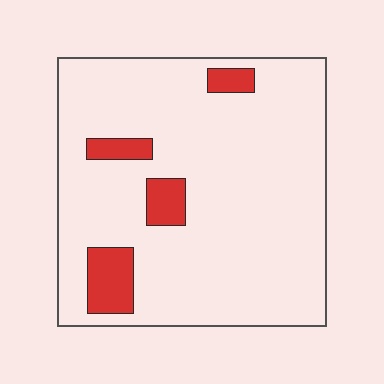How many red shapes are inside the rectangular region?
4.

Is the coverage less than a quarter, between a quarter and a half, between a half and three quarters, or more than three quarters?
Less than a quarter.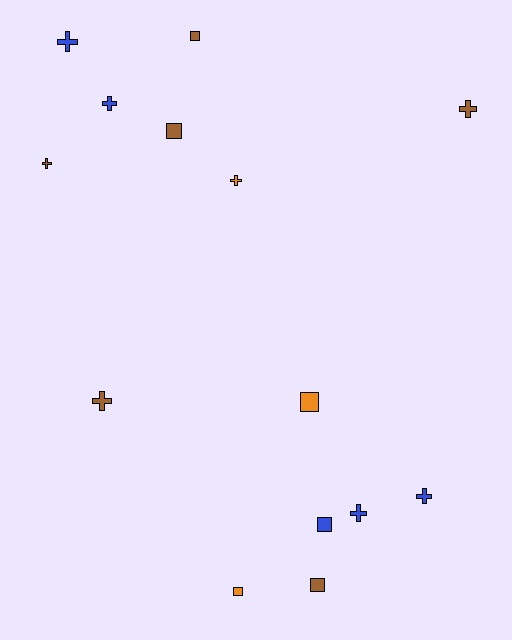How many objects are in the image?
There are 14 objects.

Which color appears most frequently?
Brown, with 6 objects.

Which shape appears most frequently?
Cross, with 8 objects.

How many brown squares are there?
There are 3 brown squares.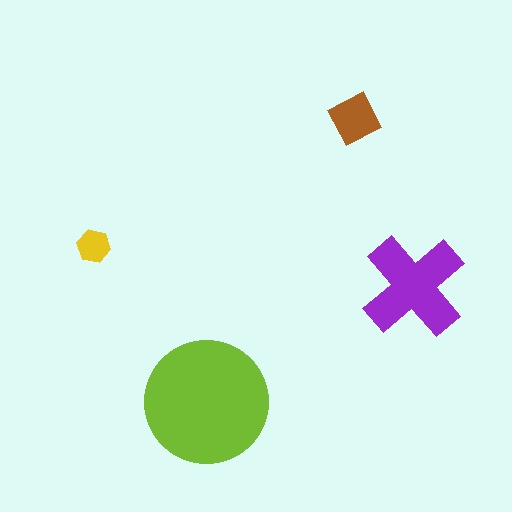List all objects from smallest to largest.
The yellow hexagon, the brown diamond, the purple cross, the lime circle.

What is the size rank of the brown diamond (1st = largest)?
3rd.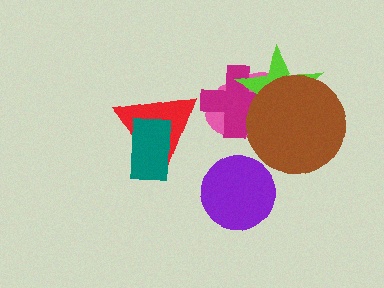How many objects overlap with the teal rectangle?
1 object overlaps with the teal rectangle.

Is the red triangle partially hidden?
Yes, it is partially covered by another shape.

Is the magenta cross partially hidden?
Yes, it is partially covered by another shape.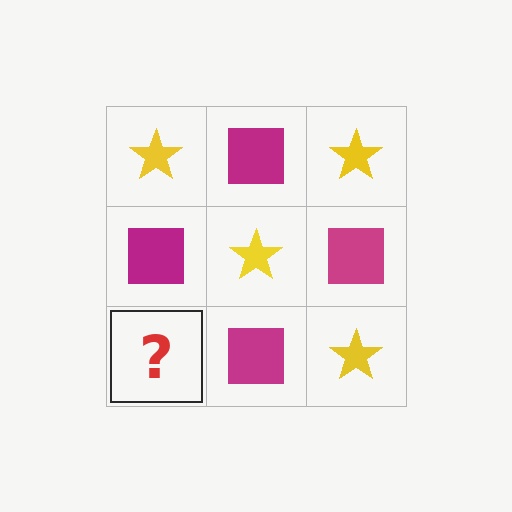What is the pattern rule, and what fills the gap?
The rule is that it alternates yellow star and magenta square in a checkerboard pattern. The gap should be filled with a yellow star.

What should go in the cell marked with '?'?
The missing cell should contain a yellow star.